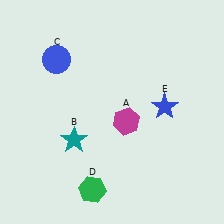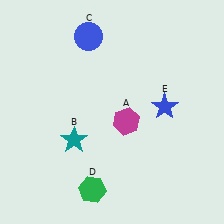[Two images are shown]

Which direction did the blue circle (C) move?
The blue circle (C) moved right.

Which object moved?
The blue circle (C) moved right.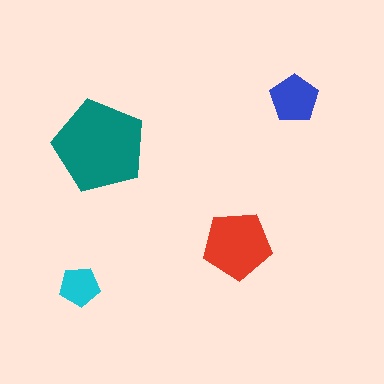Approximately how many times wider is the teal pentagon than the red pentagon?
About 1.5 times wider.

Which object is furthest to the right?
The blue pentagon is rightmost.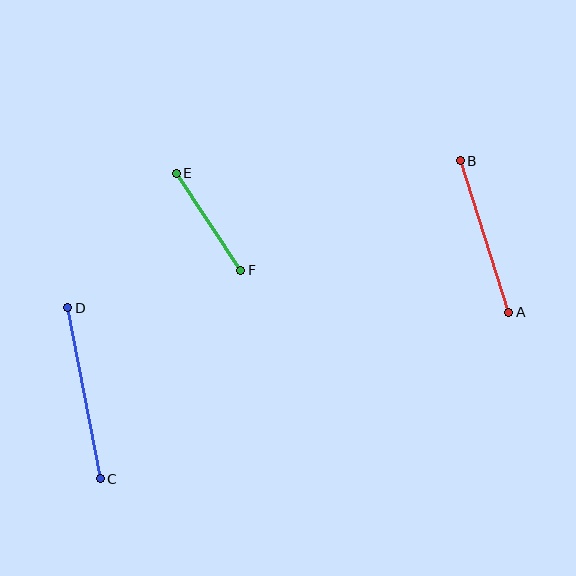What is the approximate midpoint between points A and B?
The midpoint is at approximately (484, 236) pixels.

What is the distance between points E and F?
The distance is approximately 117 pixels.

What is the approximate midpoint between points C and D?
The midpoint is at approximately (84, 393) pixels.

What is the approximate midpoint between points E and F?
The midpoint is at approximately (209, 222) pixels.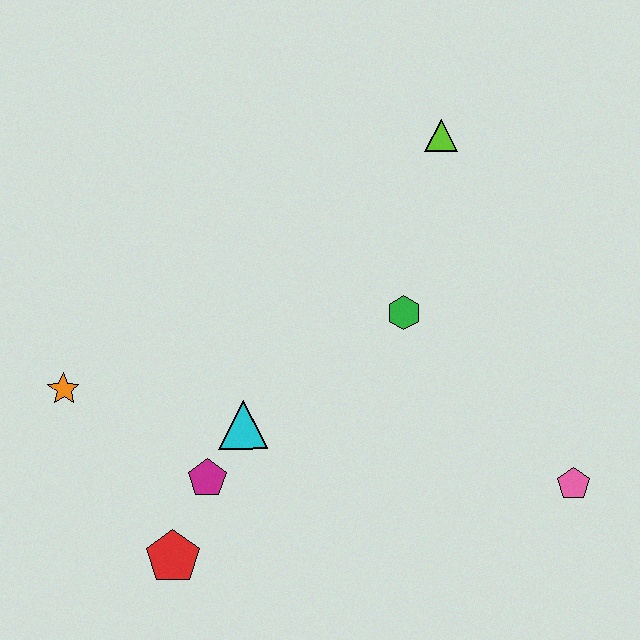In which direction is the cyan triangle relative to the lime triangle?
The cyan triangle is below the lime triangle.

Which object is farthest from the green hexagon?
The orange star is farthest from the green hexagon.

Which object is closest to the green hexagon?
The lime triangle is closest to the green hexagon.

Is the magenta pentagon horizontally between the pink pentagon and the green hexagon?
No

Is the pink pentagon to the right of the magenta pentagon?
Yes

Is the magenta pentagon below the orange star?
Yes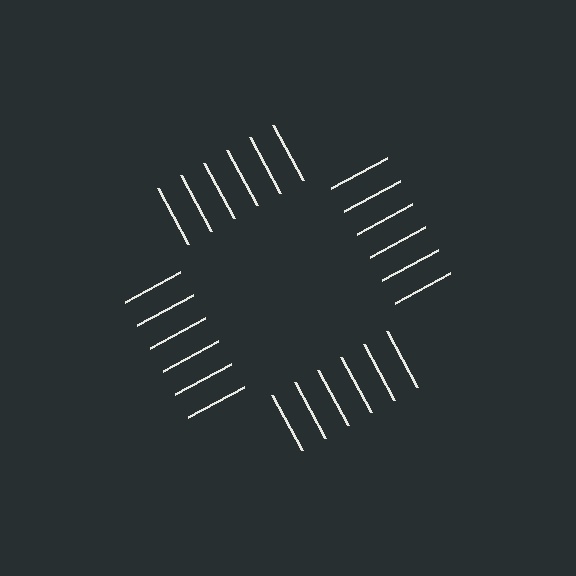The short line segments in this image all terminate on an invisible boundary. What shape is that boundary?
An illusory square — the line segments terminate on its edges but no continuous stroke is drawn.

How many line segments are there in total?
24 — 6 along each of the 4 edges.